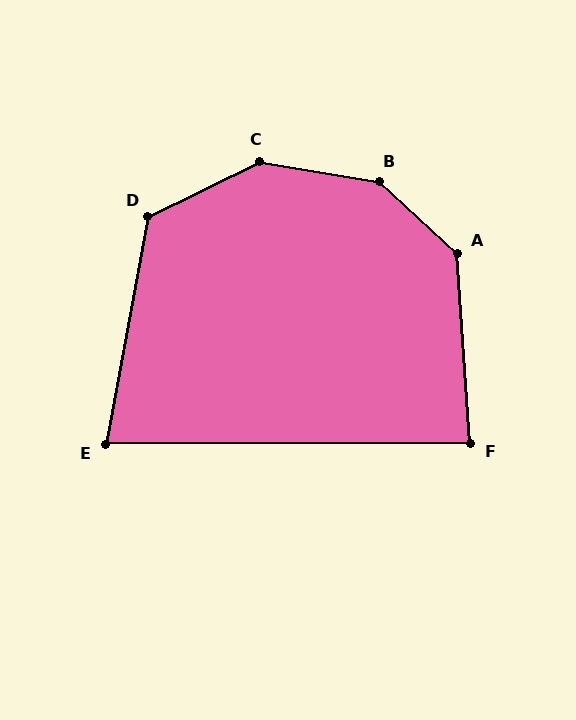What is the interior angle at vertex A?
Approximately 136 degrees (obtuse).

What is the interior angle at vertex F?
Approximately 86 degrees (approximately right).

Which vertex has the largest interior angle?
B, at approximately 147 degrees.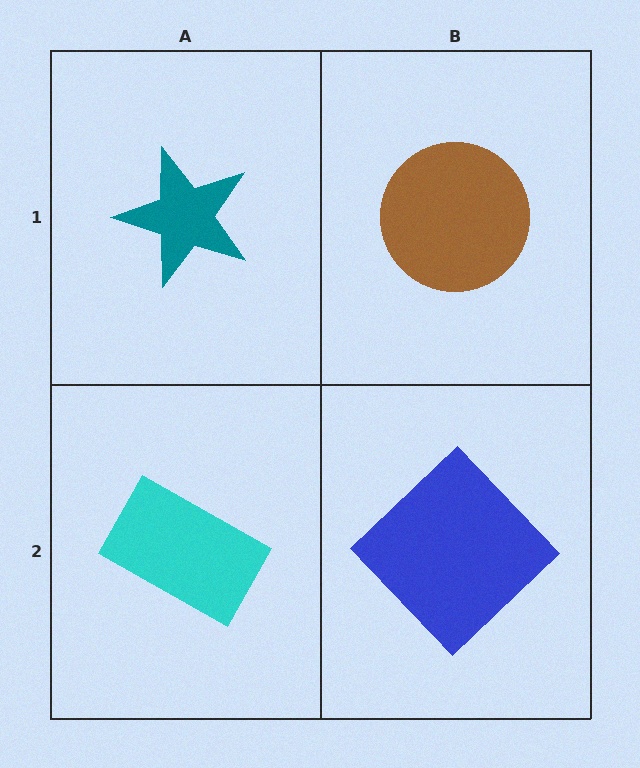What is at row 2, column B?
A blue diamond.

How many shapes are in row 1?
2 shapes.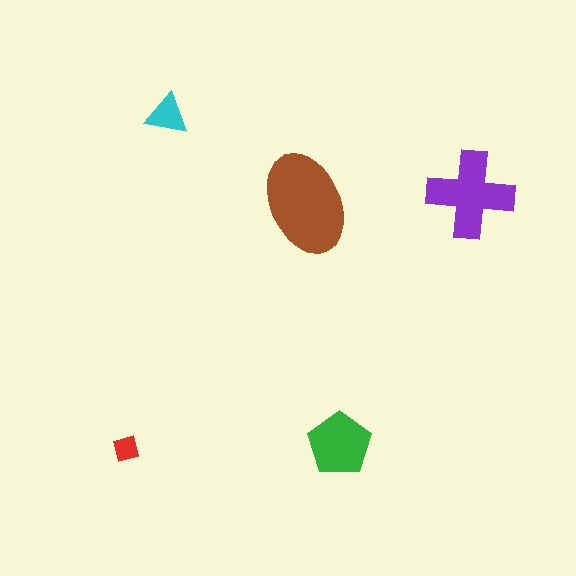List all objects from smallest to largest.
The red square, the cyan triangle, the green pentagon, the purple cross, the brown ellipse.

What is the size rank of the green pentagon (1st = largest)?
3rd.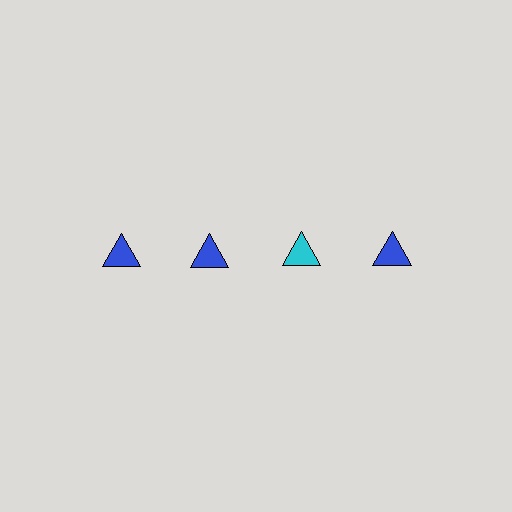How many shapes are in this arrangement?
There are 4 shapes arranged in a grid pattern.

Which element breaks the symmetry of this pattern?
The cyan triangle in the top row, center column breaks the symmetry. All other shapes are blue triangles.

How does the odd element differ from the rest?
It has a different color: cyan instead of blue.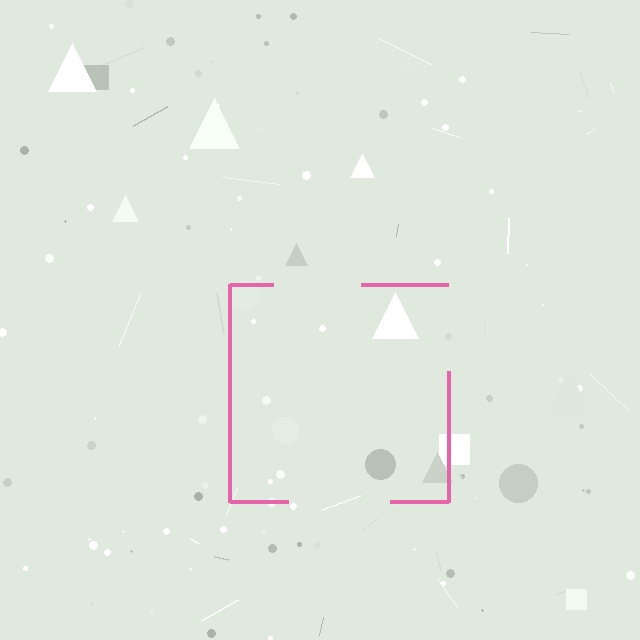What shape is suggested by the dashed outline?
The dashed outline suggests a square.